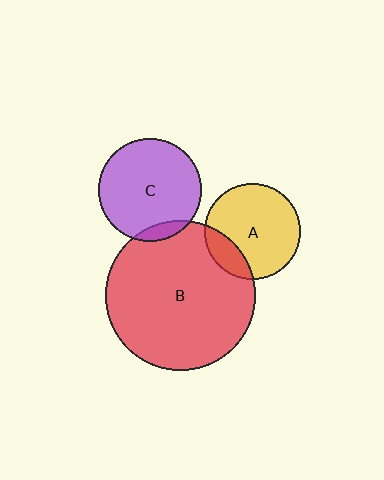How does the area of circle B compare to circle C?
Approximately 2.1 times.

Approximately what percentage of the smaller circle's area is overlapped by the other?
Approximately 10%.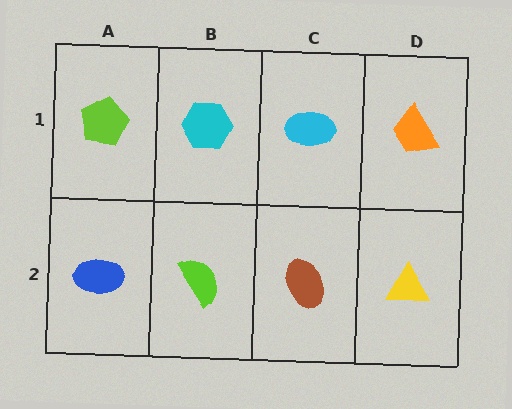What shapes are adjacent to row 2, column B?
A cyan hexagon (row 1, column B), a blue ellipse (row 2, column A), a brown ellipse (row 2, column C).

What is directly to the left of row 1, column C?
A cyan hexagon.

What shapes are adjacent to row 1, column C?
A brown ellipse (row 2, column C), a cyan hexagon (row 1, column B), an orange trapezoid (row 1, column D).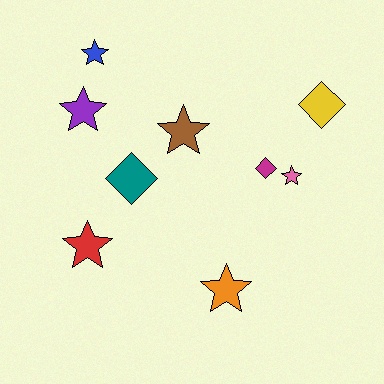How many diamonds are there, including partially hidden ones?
There are 3 diamonds.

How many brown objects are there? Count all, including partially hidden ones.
There is 1 brown object.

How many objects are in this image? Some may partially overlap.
There are 9 objects.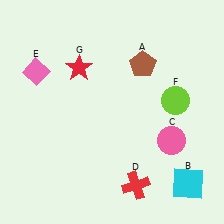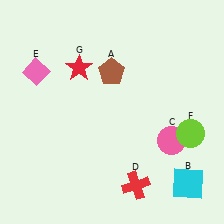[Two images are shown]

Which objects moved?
The objects that moved are: the brown pentagon (A), the lime circle (F).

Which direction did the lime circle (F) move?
The lime circle (F) moved down.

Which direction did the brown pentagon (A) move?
The brown pentagon (A) moved left.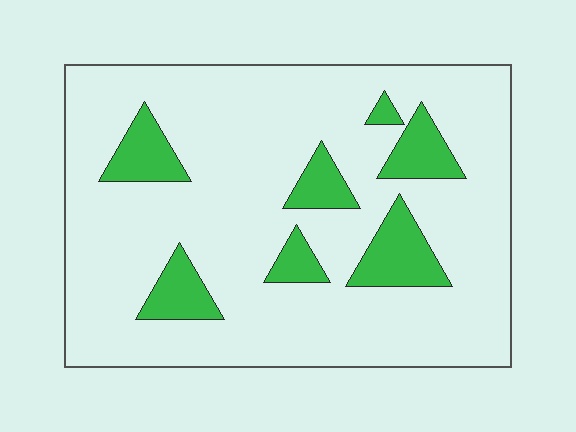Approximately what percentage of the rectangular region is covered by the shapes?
Approximately 15%.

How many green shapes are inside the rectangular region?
7.